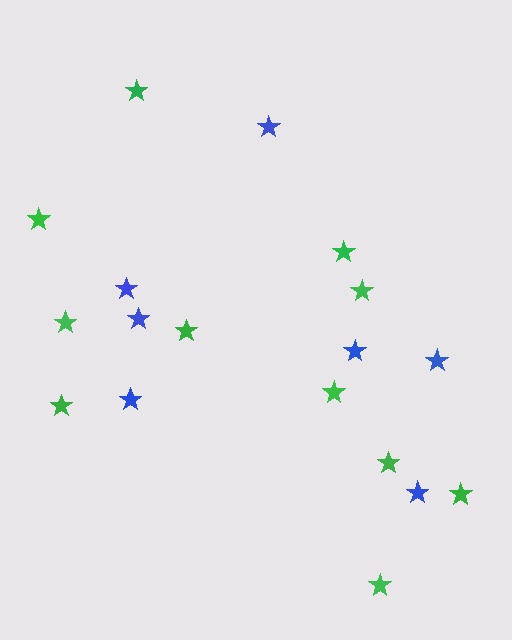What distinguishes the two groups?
There are 2 groups: one group of green stars (11) and one group of blue stars (7).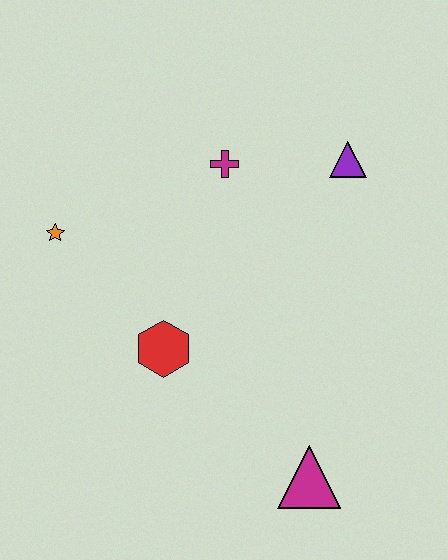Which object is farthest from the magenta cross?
The magenta triangle is farthest from the magenta cross.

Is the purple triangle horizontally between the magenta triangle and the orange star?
No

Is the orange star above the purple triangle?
No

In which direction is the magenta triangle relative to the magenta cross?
The magenta triangle is below the magenta cross.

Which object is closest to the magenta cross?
The purple triangle is closest to the magenta cross.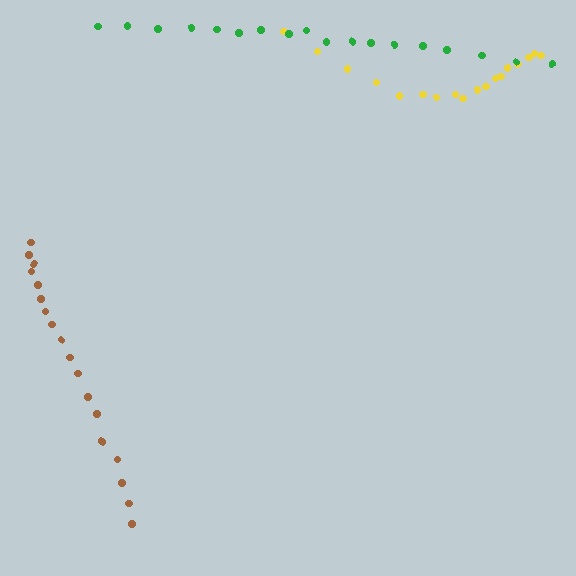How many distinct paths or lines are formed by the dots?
There are 3 distinct paths.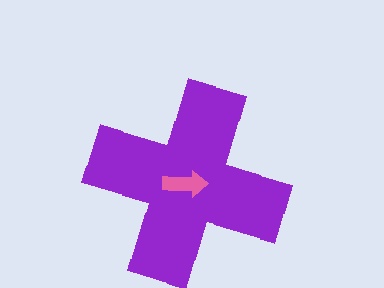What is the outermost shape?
The purple cross.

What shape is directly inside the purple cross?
The pink arrow.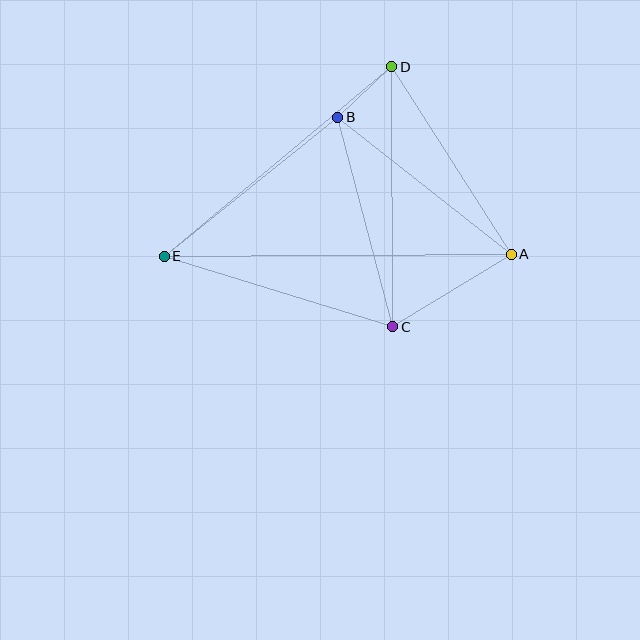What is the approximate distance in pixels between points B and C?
The distance between B and C is approximately 217 pixels.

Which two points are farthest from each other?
Points A and E are farthest from each other.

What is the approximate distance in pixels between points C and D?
The distance between C and D is approximately 260 pixels.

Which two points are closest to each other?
Points B and D are closest to each other.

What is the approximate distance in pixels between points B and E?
The distance between B and E is approximately 223 pixels.